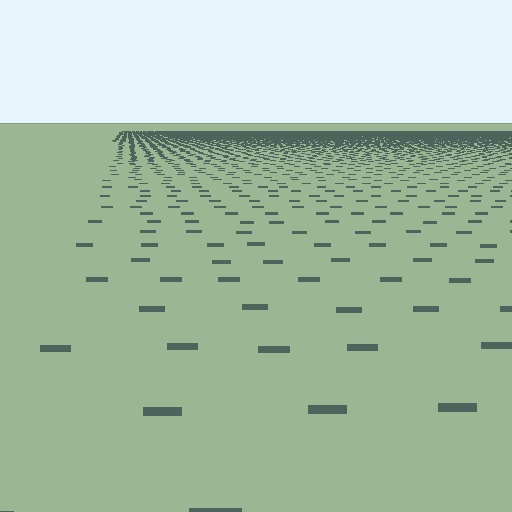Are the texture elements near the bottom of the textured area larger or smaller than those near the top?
Larger. Near the bottom, elements are closer to the viewer and appear at a bigger on-screen size.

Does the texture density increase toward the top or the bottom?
Density increases toward the top.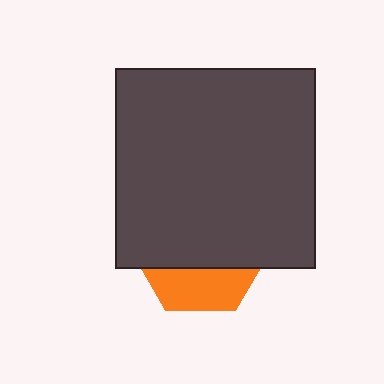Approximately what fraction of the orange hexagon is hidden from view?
Roughly 70% of the orange hexagon is hidden behind the dark gray square.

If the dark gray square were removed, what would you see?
You would see the complete orange hexagon.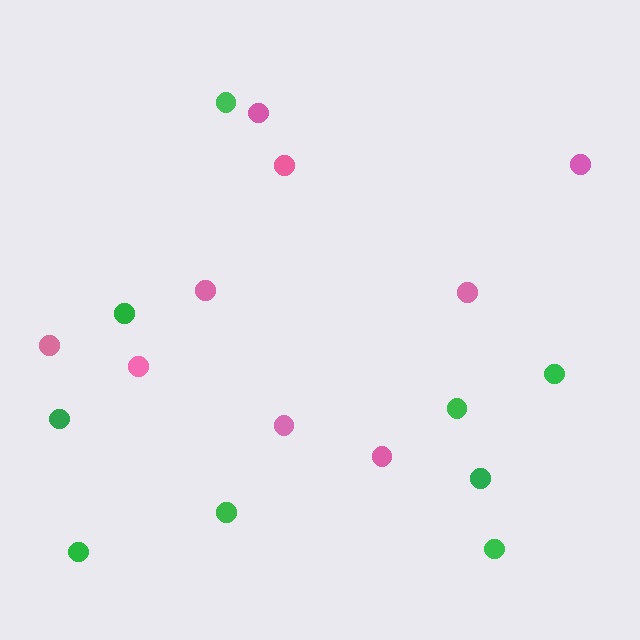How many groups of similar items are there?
There are 2 groups: one group of green circles (9) and one group of pink circles (9).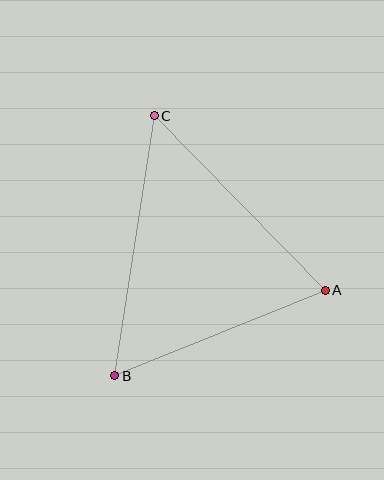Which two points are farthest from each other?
Points B and C are farthest from each other.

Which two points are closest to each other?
Points A and B are closest to each other.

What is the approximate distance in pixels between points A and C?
The distance between A and C is approximately 244 pixels.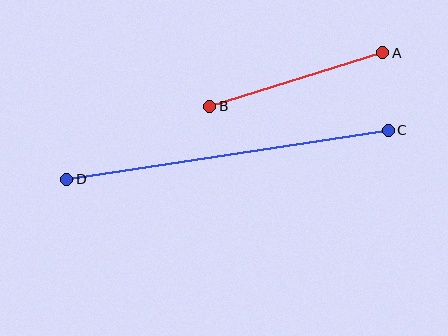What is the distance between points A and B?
The distance is approximately 181 pixels.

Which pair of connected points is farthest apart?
Points C and D are farthest apart.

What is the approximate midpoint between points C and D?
The midpoint is at approximately (228, 155) pixels.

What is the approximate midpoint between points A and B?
The midpoint is at approximately (296, 80) pixels.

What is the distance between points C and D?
The distance is approximately 325 pixels.